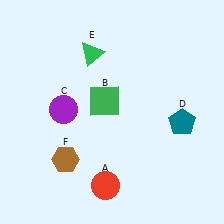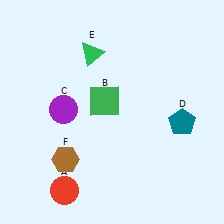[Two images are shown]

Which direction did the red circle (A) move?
The red circle (A) moved left.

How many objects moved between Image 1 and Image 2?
1 object moved between the two images.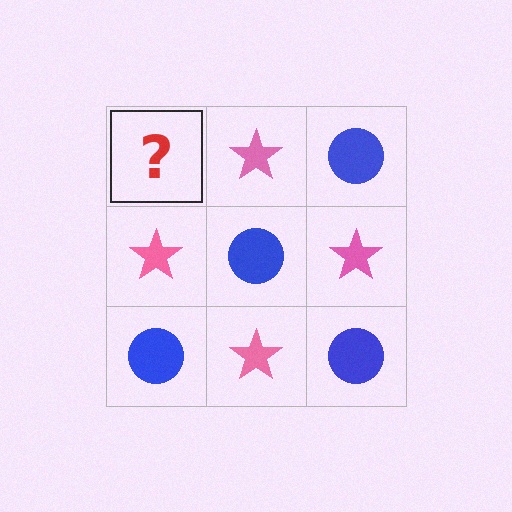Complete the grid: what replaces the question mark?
The question mark should be replaced with a blue circle.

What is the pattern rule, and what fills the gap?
The rule is that it alternates blue circle and pink star in a checkerboard pattern. The gap should be filled with a blue circle.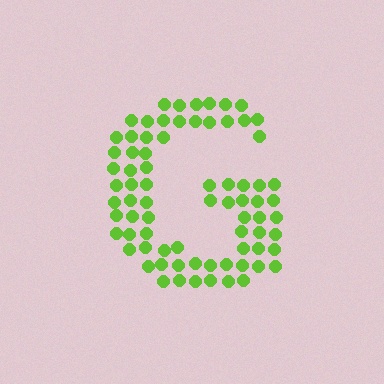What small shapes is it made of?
It is made of small circles.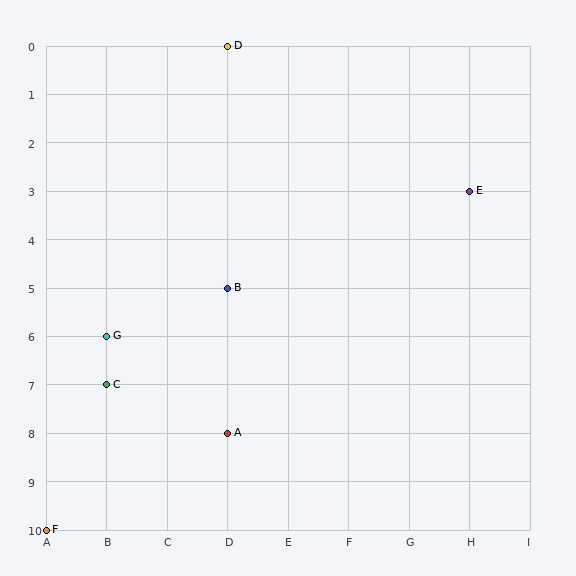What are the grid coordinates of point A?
Point A is at grid coordinates (D, 8).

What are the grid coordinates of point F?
Point F is at grid coordinates (A, 10).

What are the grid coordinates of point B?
Point B is at grid coordinates (D, 5).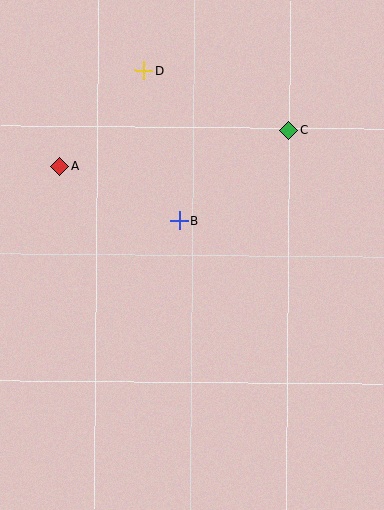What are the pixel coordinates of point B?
Point B is at (179, 221).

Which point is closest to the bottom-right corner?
Point B is closest to the bottom-right corner.